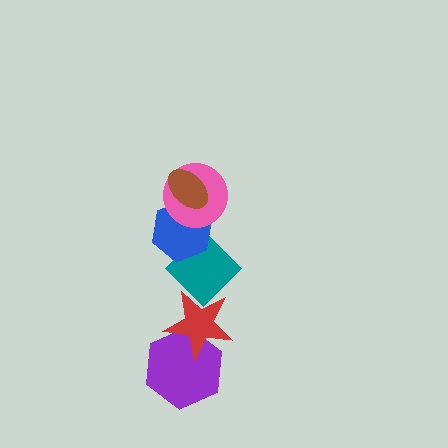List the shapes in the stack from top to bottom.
From top to bottom: the brown ellipse, the pink circle, the blue hexagon, the teal diamond, the red star, the purple hexagon.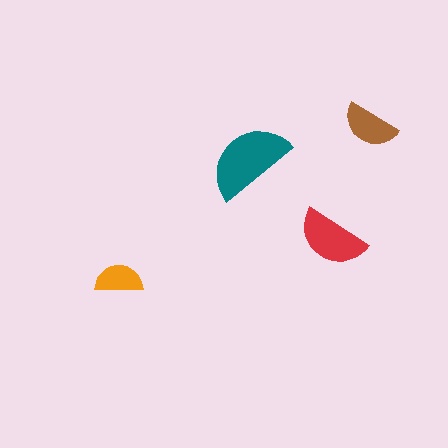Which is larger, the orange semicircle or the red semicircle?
The red one.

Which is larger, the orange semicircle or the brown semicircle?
The brown one.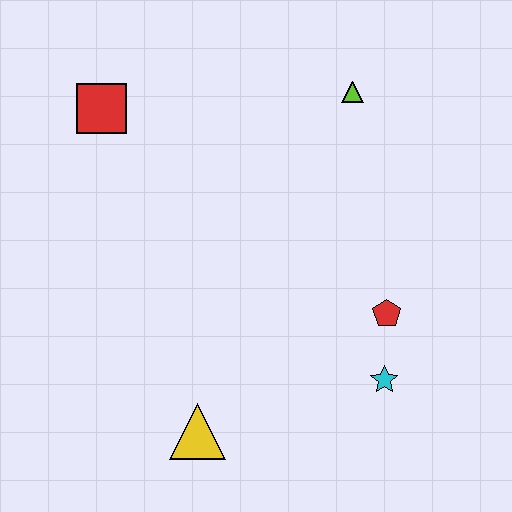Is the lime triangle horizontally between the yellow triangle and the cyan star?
Yes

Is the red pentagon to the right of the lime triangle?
Yes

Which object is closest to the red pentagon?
The cyan star is closest to the red pentagon.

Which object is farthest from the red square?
The cyan star is farthest from the red square.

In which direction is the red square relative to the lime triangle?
The red square is to the left of the lime triangle.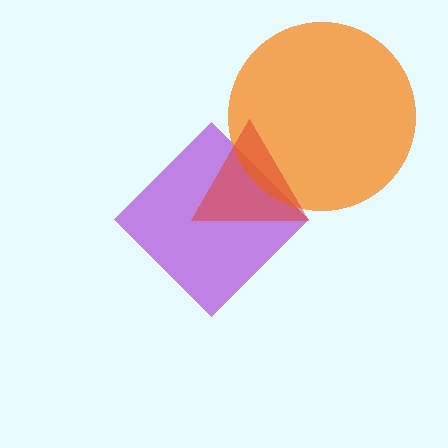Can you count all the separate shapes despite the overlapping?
Yes, there are 3 separate shapes.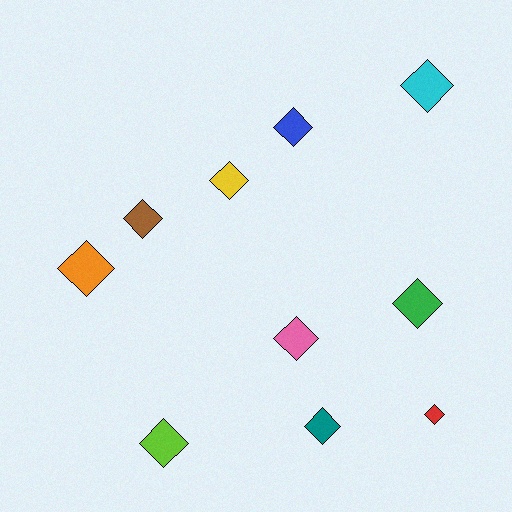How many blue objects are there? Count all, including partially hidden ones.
There is 1 blue object.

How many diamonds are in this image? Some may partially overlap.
There are 10 diamonds.